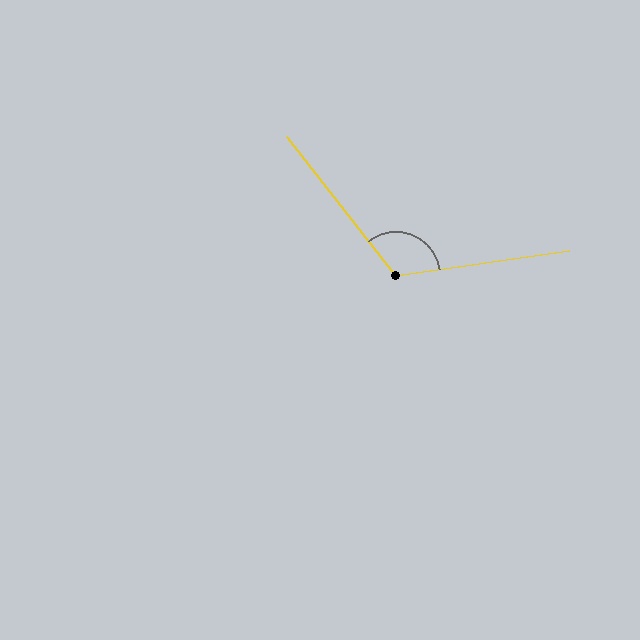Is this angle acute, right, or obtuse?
It is obtuse.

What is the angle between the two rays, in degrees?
Approximately 120 degrees.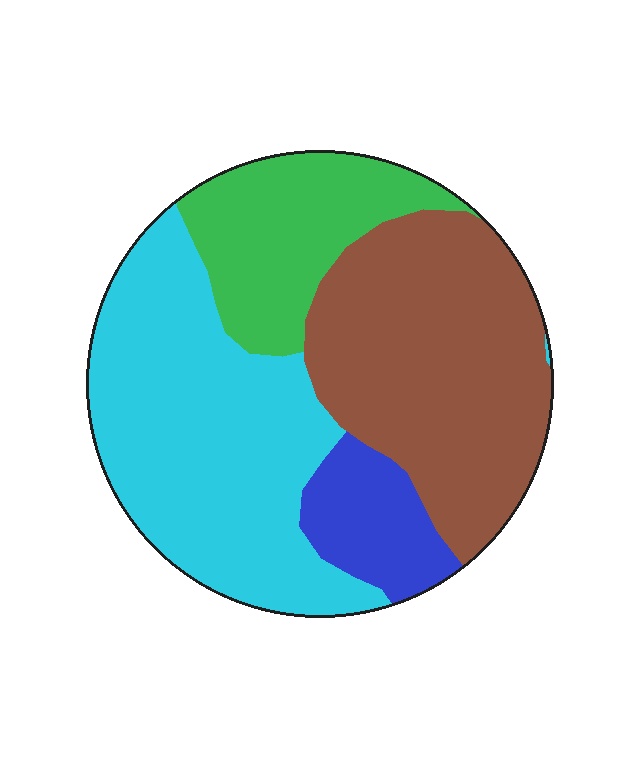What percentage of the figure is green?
Green takes up about one sixth (1/6) of the figure.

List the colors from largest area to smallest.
From largest to smallest: cyan, brown, green, blue.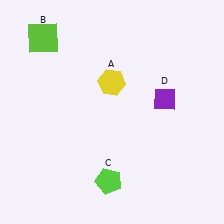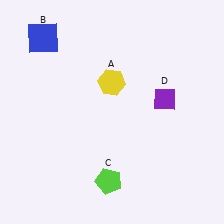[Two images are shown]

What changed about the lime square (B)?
In Image 1, B is lime. In Image 2, it changed to blue.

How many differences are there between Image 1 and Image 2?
There is 1 difference between the two images.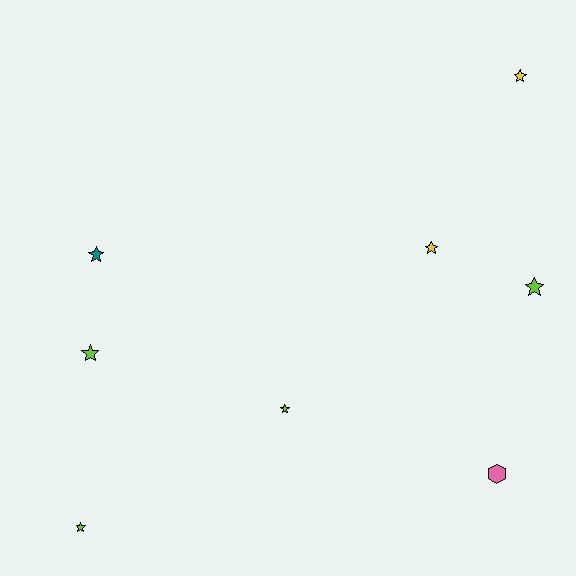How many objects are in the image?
There are 8 objects.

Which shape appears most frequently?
Star, with 7 objects.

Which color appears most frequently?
Lime, with 4 objects.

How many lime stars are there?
There are 4 lime stars.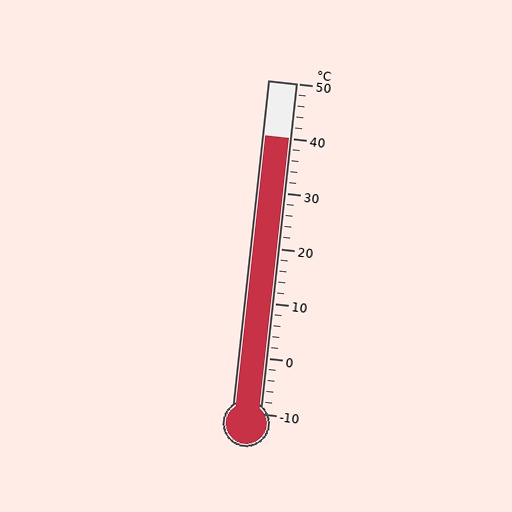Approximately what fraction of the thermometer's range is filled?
The thermometer is filled to approximately 85% of its range.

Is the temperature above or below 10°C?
The temperature is above 10°C.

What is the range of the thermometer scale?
The thermometer scale ranges from -10°C to 50°C.